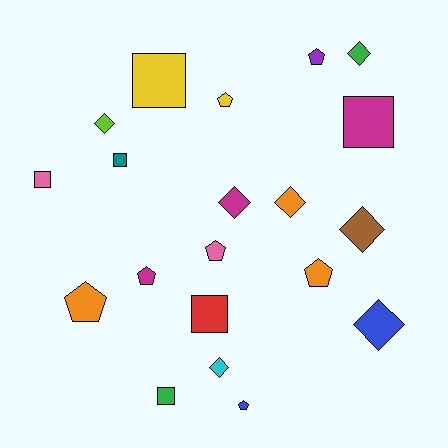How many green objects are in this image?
There are 2 green objects.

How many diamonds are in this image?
There are 7 diamonds.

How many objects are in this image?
There are 20 objects.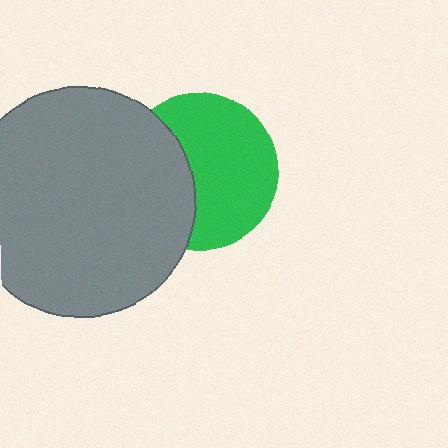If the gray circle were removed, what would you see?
You would see the complete green circle.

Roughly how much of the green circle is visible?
About half of it is visible (roughly 62%).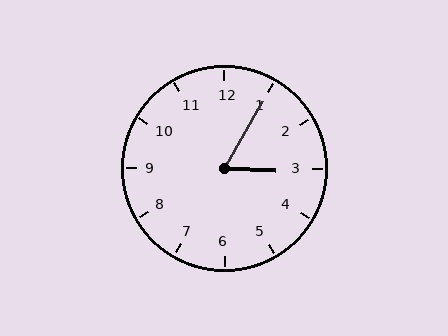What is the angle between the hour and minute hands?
Approximately 62 degrees.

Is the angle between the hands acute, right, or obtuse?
It is acute.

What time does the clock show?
3:05.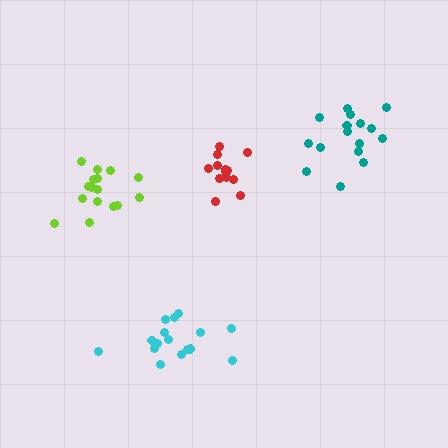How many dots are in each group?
Group 1: 16 dots, Group 2: 16 dots, Group 3: 16 dots, Group 4: 13 dots (61 total).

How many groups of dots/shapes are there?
There are 4 groups.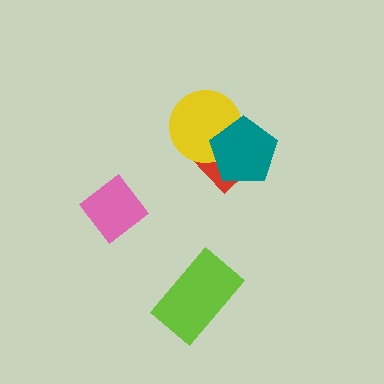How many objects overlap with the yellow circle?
2 objects overlap with the yellow circle.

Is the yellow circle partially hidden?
Yes, it is partially covered by another shape.